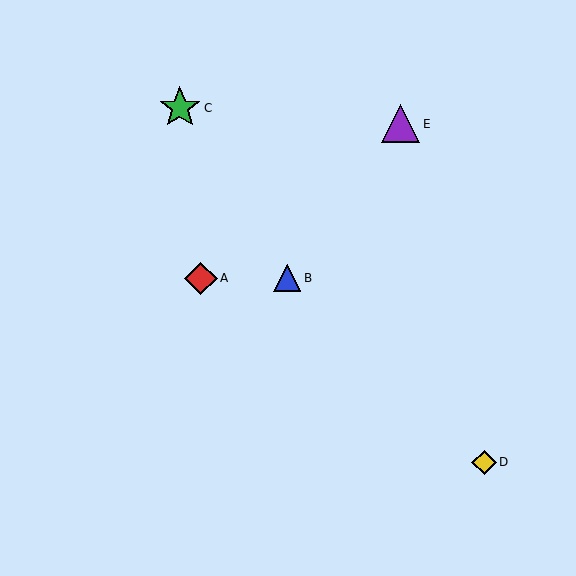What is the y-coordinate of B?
Object B is at y≈278.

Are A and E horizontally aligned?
No, A is at y≈278 and E is at y≈124.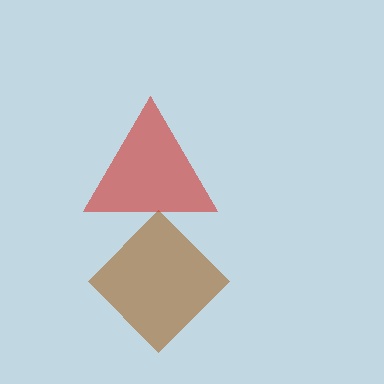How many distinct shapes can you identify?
There are 2 distinct shapes: a brown diamond, a red triangle.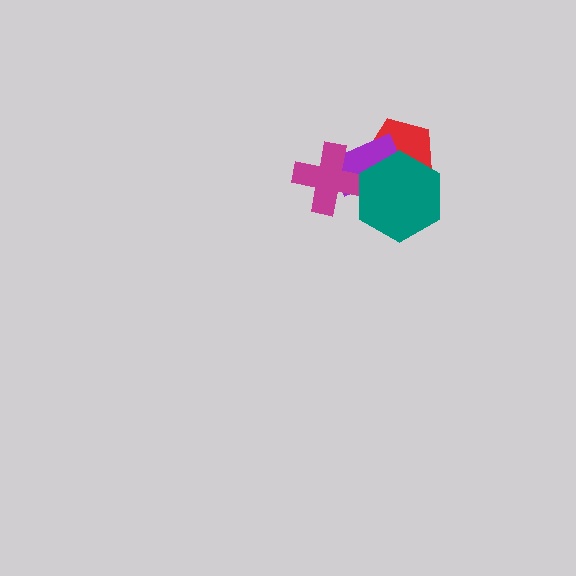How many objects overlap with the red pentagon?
2 objects overlap with the red pentagon.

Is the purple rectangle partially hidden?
Yes, it is partially covered by another shape.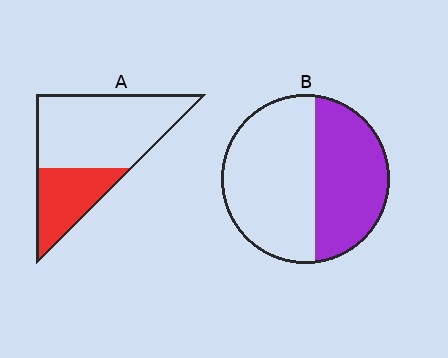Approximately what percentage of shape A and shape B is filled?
A is approximately 30% and B is approximately 45%.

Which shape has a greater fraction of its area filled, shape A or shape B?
Shape B.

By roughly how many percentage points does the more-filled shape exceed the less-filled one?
By roughly 10 percentage points (B over A).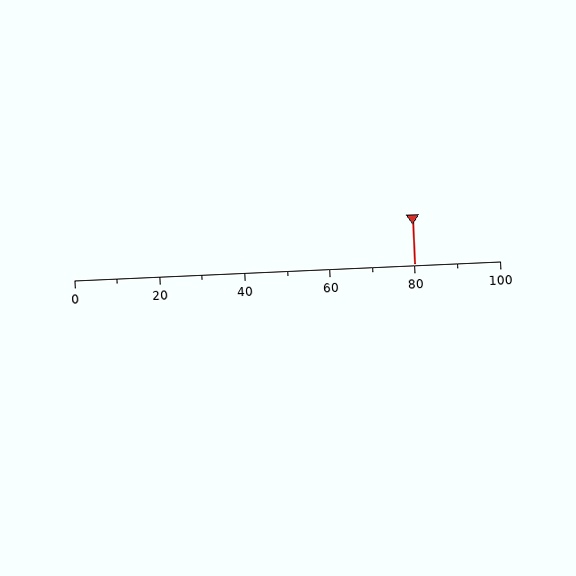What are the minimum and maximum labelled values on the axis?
The axis runs from 0 to 100.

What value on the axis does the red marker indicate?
The marker indicates approximately 80.